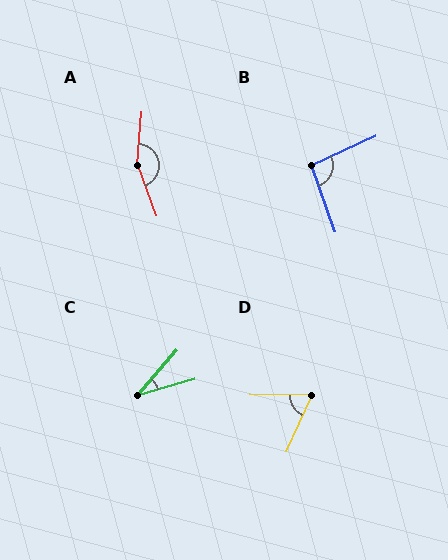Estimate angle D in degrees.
Approximately 66 degrees.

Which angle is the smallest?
C, at approximately 33 degrees.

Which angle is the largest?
A, at approximately 155 degrees.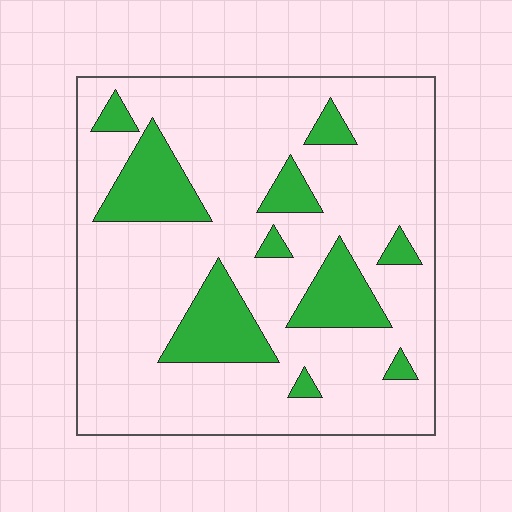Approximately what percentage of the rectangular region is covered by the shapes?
Approximately 20%.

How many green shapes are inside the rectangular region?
10.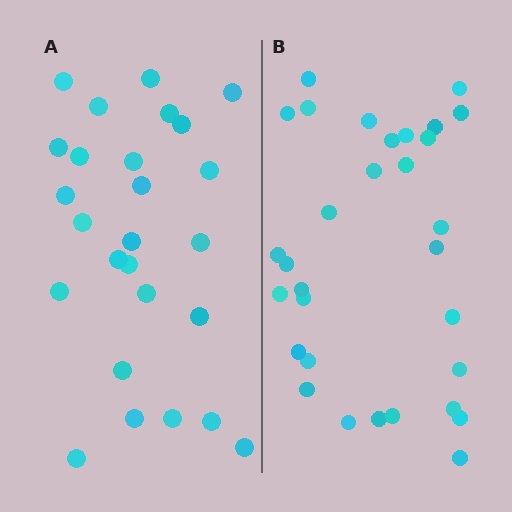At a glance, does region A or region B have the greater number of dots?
Region B (the right region) has more dots.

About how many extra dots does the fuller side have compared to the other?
Region B has about 5 more dots than region A.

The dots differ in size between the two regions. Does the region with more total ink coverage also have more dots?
No. Region A has more total ink coverage because its dots are larger, but region B actually contains more individual dots. Total area can be misleading — the number of items is what matters here.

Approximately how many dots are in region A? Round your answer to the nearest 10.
About 30 dots. (The exact count is 26, which rounds to 30.)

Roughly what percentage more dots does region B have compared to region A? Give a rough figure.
About 20% more.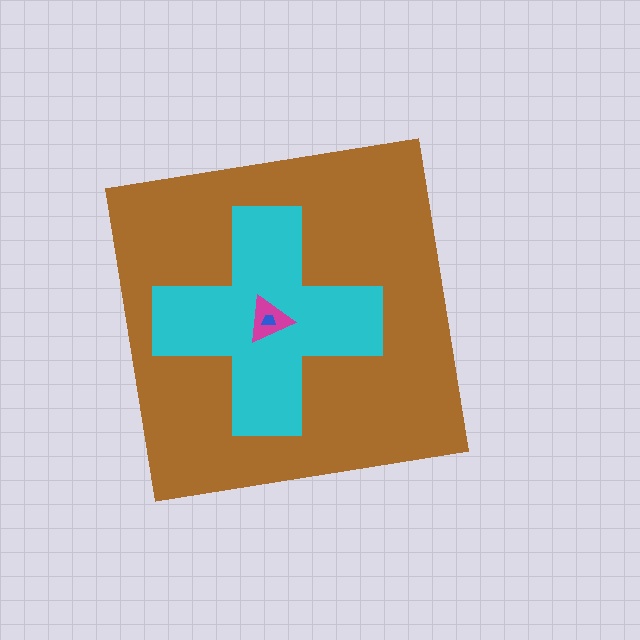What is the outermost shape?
The brown square.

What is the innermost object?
The blue trapezoid.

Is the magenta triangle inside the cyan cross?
Yes.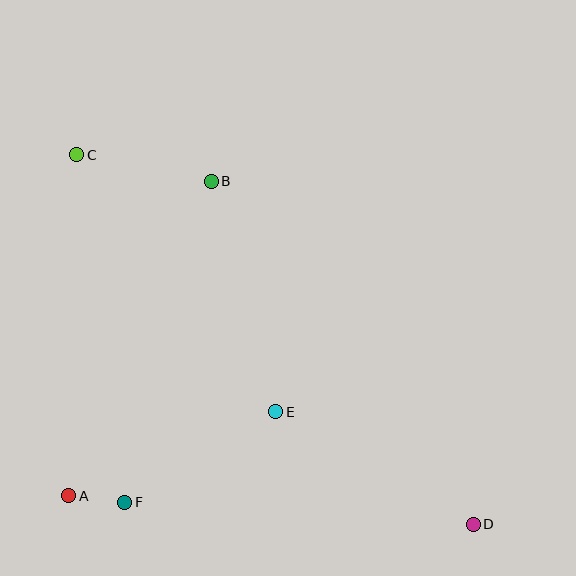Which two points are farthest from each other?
Points C and D are farthest from each other.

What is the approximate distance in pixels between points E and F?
The distance between E and F is approximately 176 pixels.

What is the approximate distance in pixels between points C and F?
The distance between C and F is approximately 351 pixels.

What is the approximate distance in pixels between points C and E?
The distance between C and E is approximately 325 pixels.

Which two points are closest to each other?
Points A and F are closest to each other.